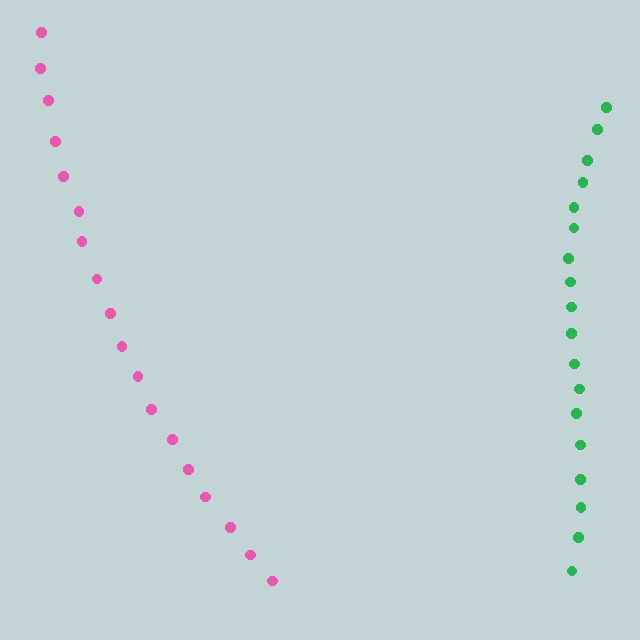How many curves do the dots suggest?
There are 2 distinct paths.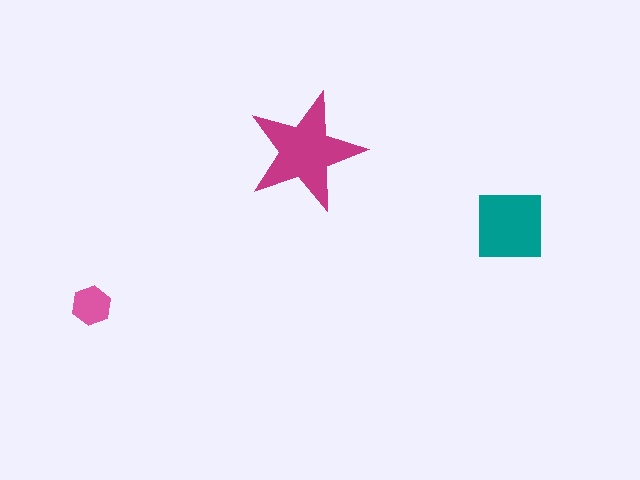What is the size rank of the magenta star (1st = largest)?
1st.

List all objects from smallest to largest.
The pink hexagon, the teal square, the magenta star.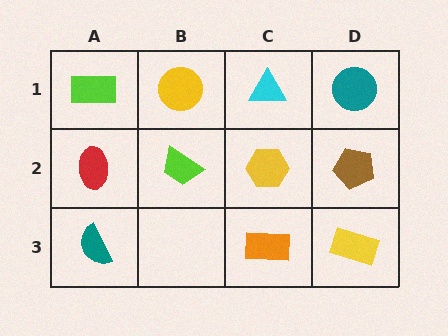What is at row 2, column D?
A brown pentagon.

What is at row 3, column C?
An orange rectangle.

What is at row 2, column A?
A red ellipse.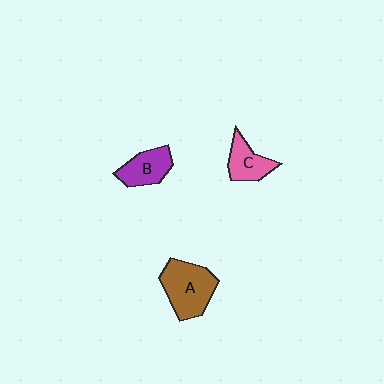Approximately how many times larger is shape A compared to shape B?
Approximately 1.5 times.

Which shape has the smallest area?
Shape C (pink).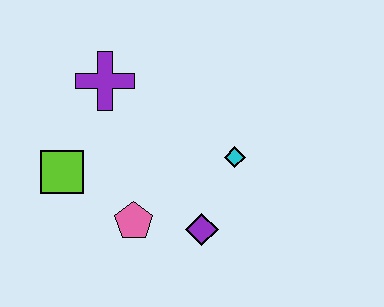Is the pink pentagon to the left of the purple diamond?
Yes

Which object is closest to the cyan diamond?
The purple diamond is closest to the cyan diamond.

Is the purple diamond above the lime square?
No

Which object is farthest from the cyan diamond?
The lime square is farthest from the cyan diamond.